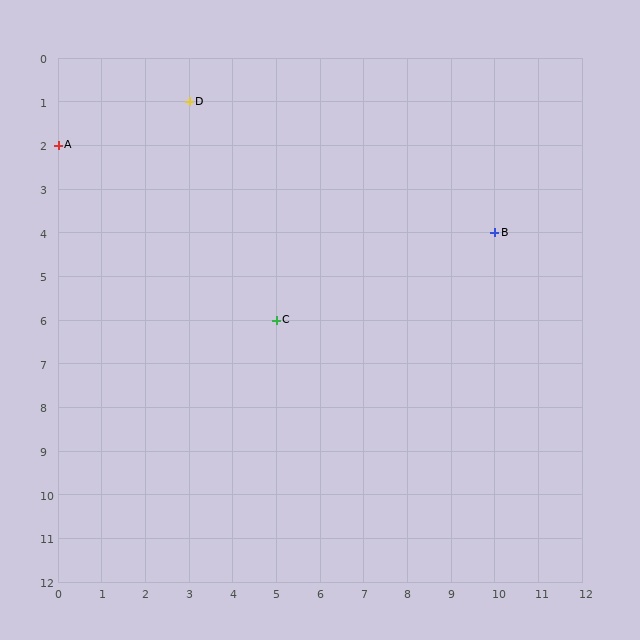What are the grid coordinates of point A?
Point A is at grid coordinates (0, 2).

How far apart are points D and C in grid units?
Points D and C are 2 columns and 5 rows apart (about 5.4 grid units diagonally).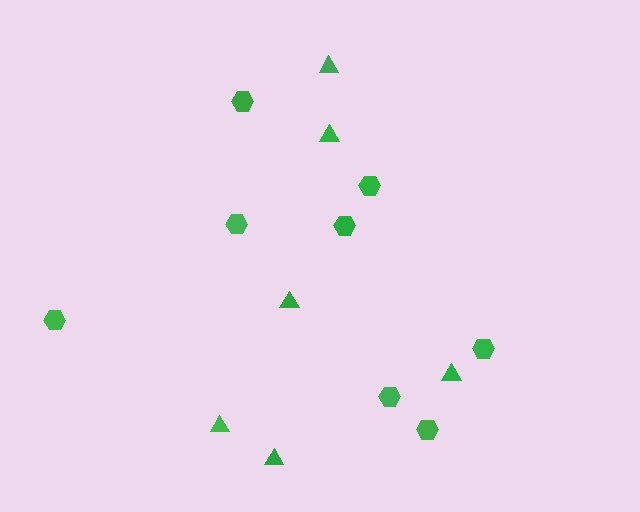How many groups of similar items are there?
There are 2 groups: one group of hexagons (8) and one group of triangles (6).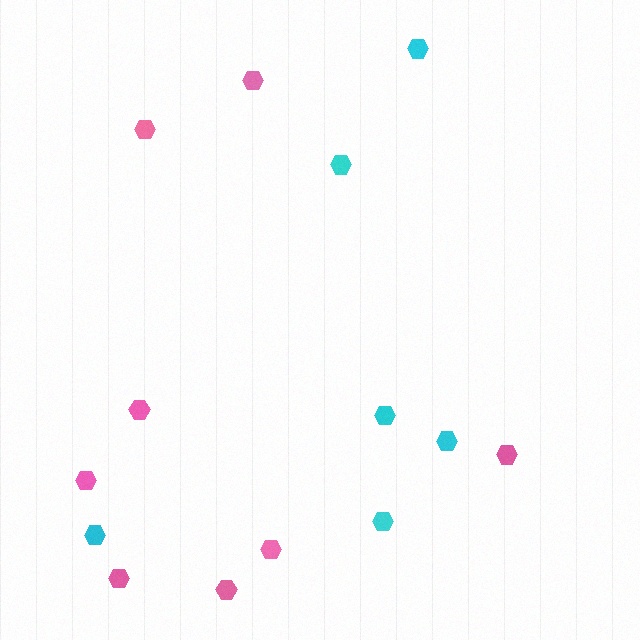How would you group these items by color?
There are 2 groups: one group of pink hexagons (8) and one group of cyan hexagons (6).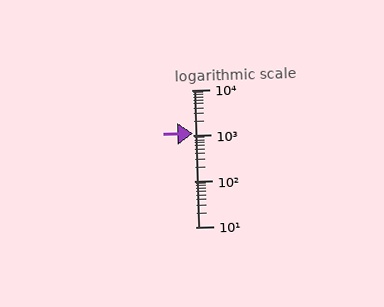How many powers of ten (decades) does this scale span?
The scale spans 3 decades, from 10 to 10000.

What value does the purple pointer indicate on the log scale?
The pointer indicates approximately 1100.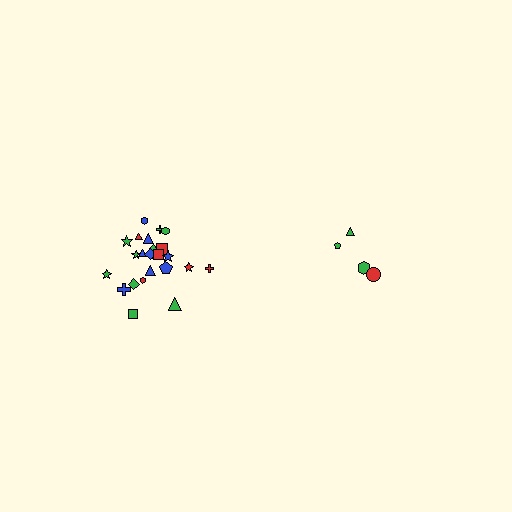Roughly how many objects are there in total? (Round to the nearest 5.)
Roughly 30 objects in total.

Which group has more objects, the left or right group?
The left group.